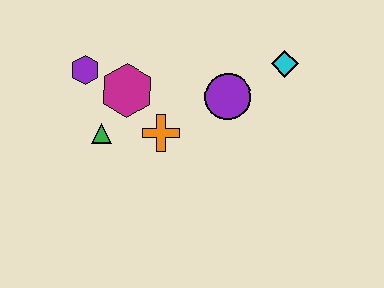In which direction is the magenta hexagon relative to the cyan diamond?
The magenta hexagon is to the left of the cyan diamond.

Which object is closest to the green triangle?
The magenta hexagon is closest to the green triangle.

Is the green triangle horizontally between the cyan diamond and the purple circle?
No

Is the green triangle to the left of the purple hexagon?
No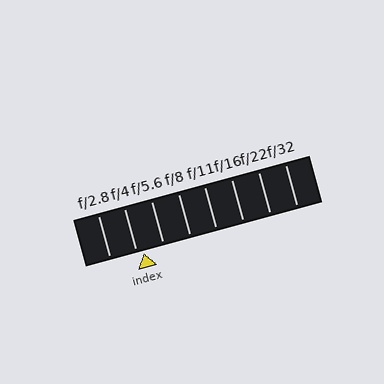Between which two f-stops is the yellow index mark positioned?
The index mark is between f/4 and f/5.6.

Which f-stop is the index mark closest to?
The index mark is closest to f/4.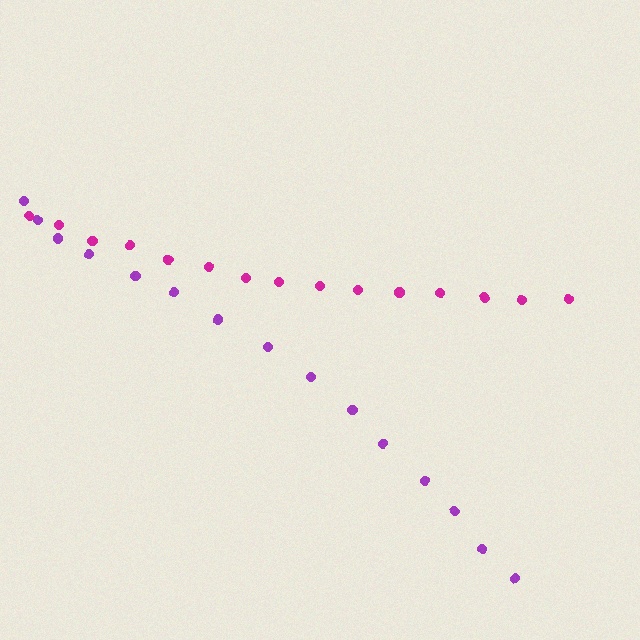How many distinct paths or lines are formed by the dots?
There are 2 distinct paths.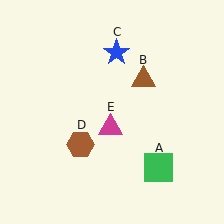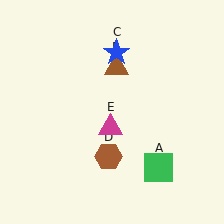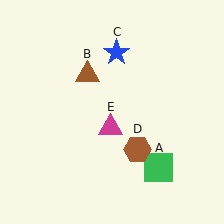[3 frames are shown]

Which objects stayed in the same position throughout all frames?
Green square (object A) and blue star (object C) and magenta triangle (object E) remained stationary.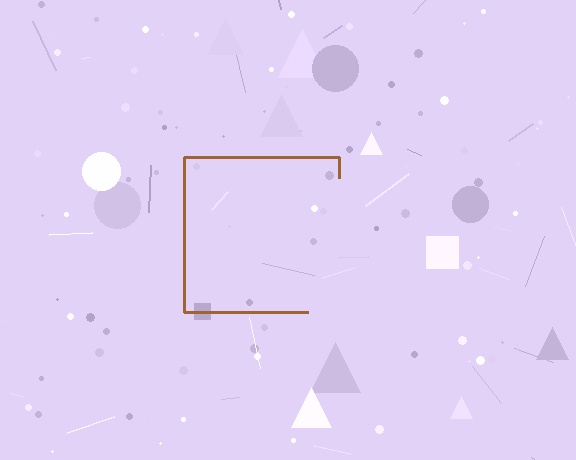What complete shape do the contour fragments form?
The contour fragments form a square.